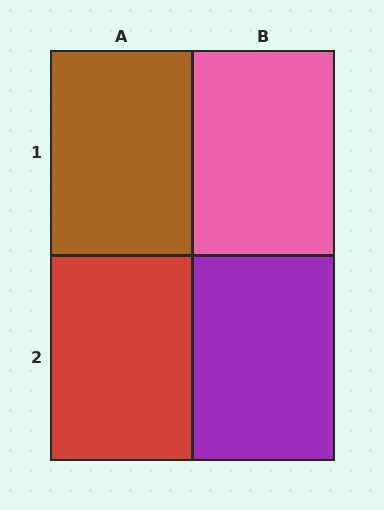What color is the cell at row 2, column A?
Red.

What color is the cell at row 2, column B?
Purple.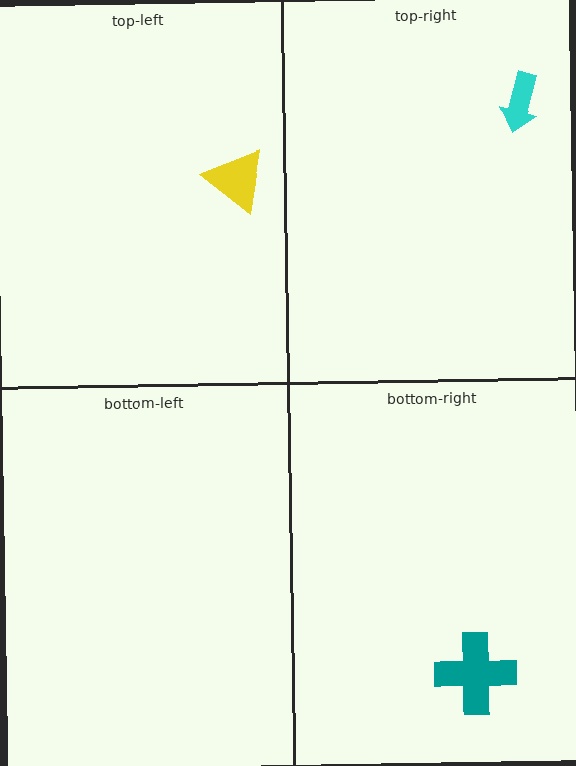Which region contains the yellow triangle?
The top-left region.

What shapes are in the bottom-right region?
The teal cross.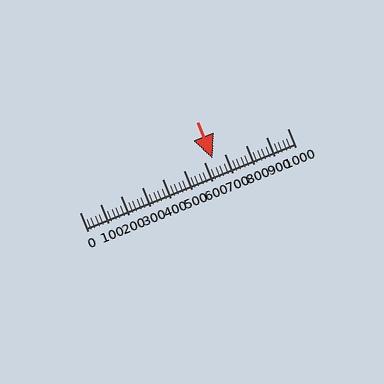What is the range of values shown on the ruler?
The ruler shows values from 0 to 1000.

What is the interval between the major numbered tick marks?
The major tick marks are spaced 100 units apart.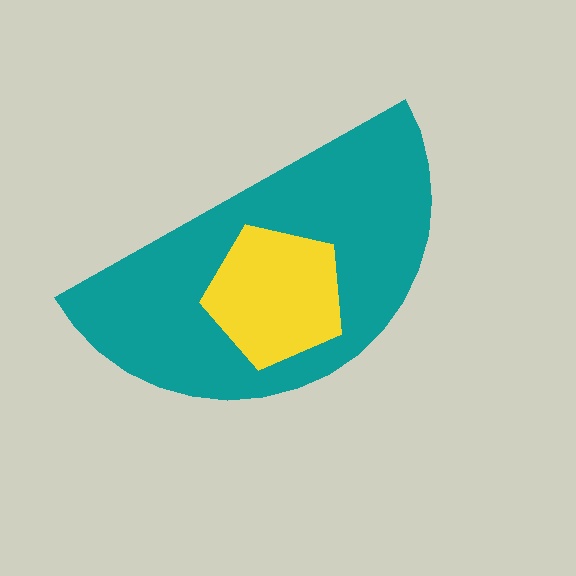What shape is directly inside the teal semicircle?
The yellow pentagon.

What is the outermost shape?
The teal semicircle.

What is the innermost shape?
The yellow pentagon.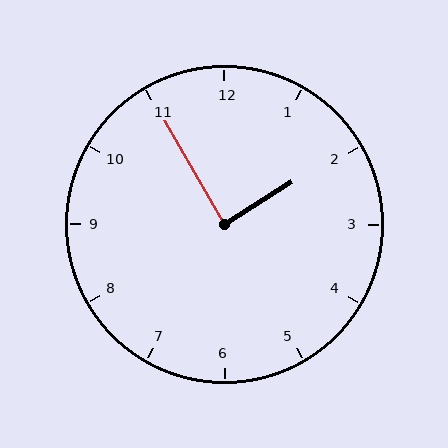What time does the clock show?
1:55.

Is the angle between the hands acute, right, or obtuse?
It is right.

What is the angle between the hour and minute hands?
Approximately 88 degrees.